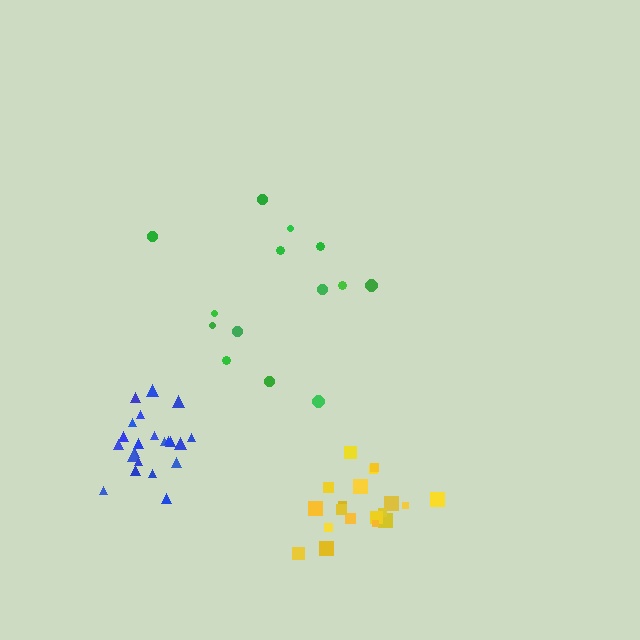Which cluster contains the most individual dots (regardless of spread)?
Blue (22).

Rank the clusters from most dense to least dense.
blue, yellow, green.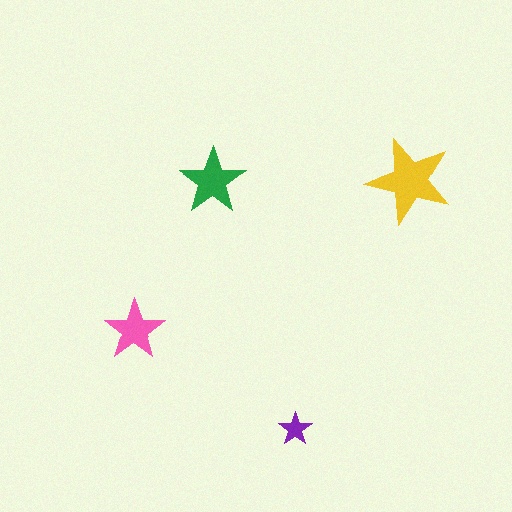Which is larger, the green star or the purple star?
The green one.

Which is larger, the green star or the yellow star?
The yellow one.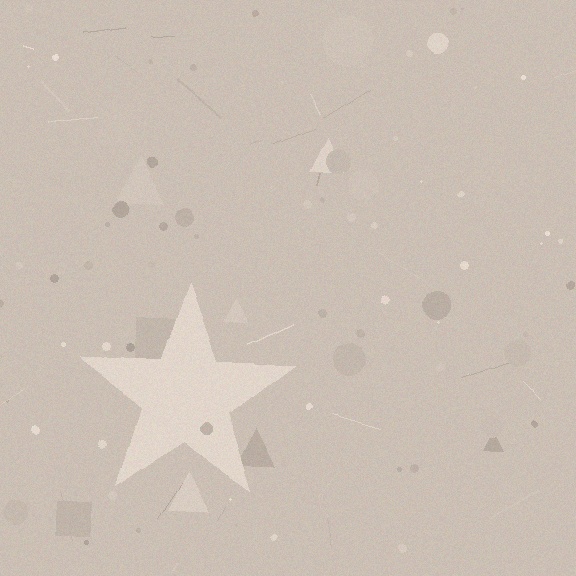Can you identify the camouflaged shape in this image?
The camouflaged shape is a star.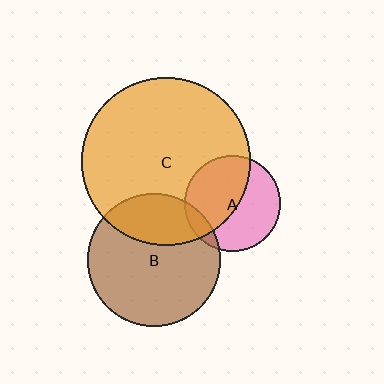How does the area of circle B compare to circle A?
Approximately 1.9 times.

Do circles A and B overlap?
Yes.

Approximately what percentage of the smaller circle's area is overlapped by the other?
Approximately 10%.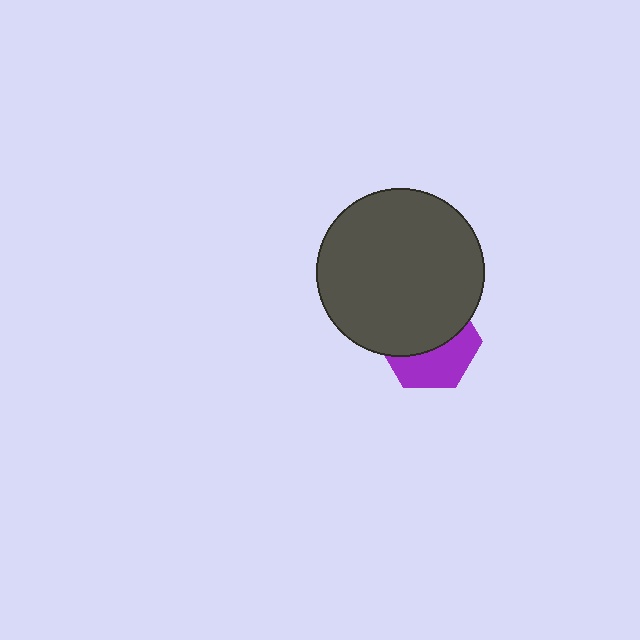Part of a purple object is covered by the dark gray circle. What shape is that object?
It is a hexagon.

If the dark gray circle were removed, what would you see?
You would see the complete purple hexagon.